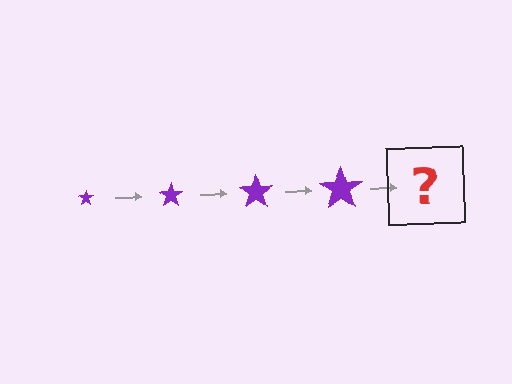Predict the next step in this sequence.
The next step is a purple star, larger than the previous one.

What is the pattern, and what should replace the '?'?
The pattern is that the star gets progressively larger each step. The '?' should be a purple star, larger than the previous one.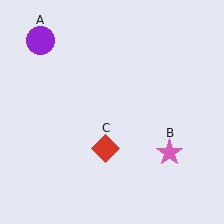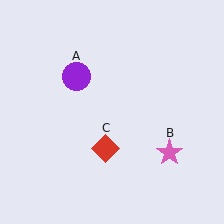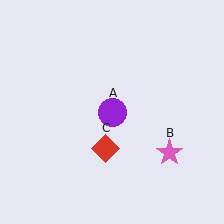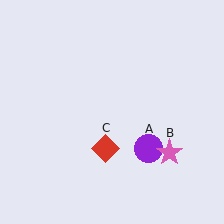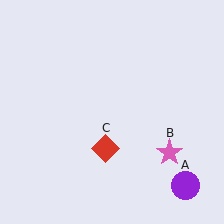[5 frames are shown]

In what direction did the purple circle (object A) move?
The purple circle (object A) moved down and to the right.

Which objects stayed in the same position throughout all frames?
Pink star (object B) and red diamond (object C) remained stationary.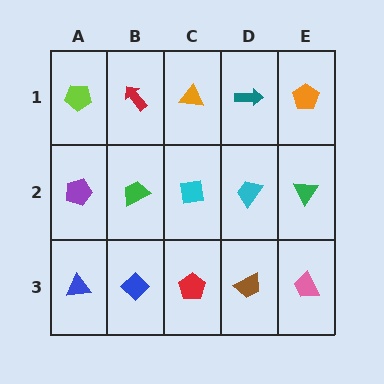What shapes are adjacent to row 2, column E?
An orange pentagon (row 1, column E), a pink trapezoid (row 3, column E), a cyan trapezoid (row 2, column D).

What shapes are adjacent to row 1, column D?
A cyan trapezoid (row 2, column D), an orange triangle (row 1, column C), an orange pentagon (row 1, column E).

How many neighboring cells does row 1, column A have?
2.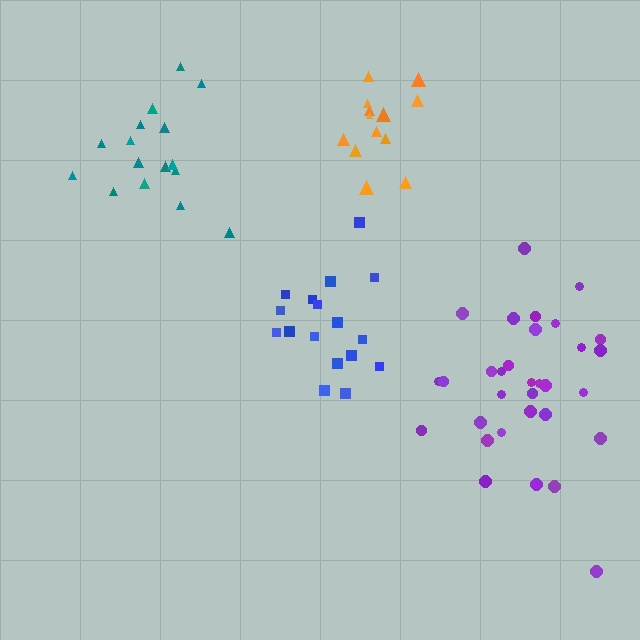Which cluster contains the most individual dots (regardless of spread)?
Purple (32).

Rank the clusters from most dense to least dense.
orange, blue, purple, teal.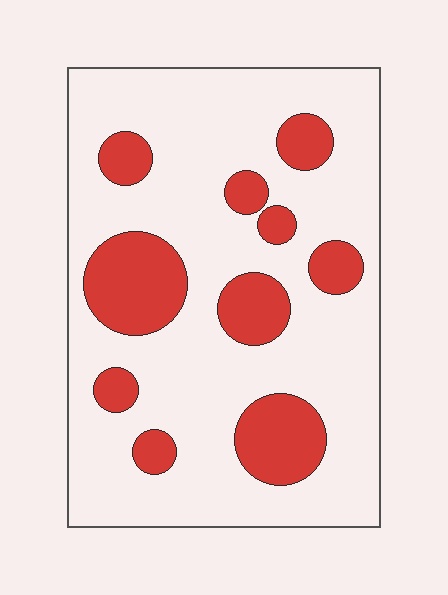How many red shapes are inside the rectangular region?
10.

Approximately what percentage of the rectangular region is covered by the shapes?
Approximately 25%.